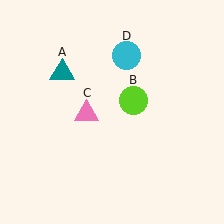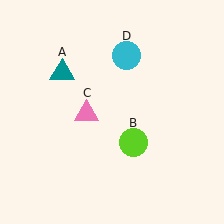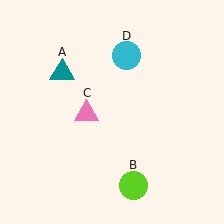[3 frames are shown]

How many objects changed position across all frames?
1 object changed position: lime circle (object B).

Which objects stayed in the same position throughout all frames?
Teal triangle (object A) and pink triangle (object C) and cyan circle (object D) remained stationary.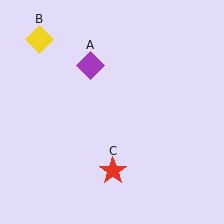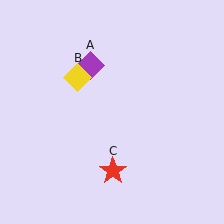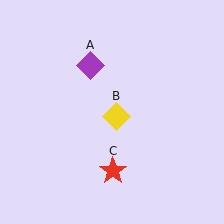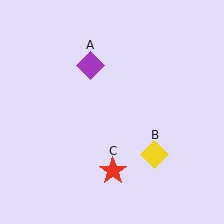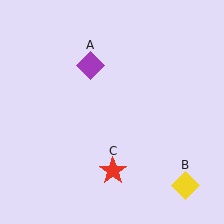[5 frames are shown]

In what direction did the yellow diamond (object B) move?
The yellow diamond (object B) moved down and to the right.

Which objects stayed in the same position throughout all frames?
Purple diamond (object A) and red star (object C) remained stationary.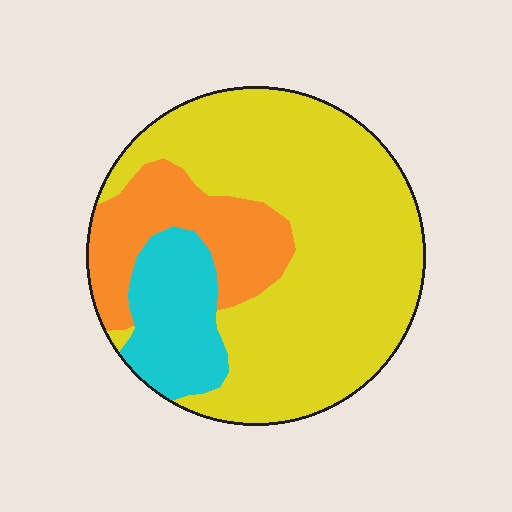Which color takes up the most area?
Yellow, at roughly 65%.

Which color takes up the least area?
Cyan, at roughly 15%.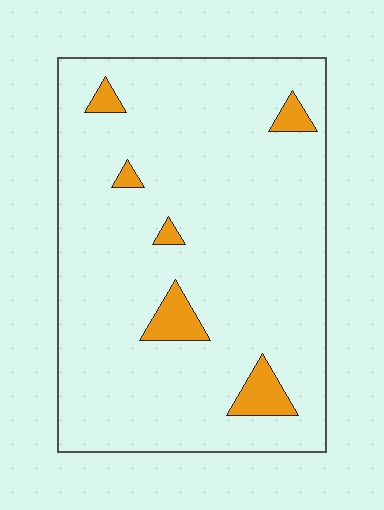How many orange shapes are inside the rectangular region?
6.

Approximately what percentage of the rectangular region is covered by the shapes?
Approximately 5%.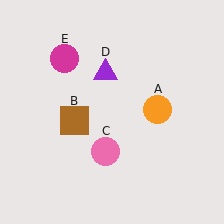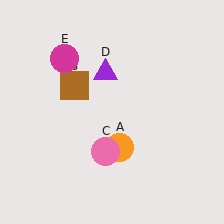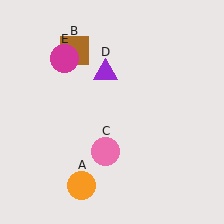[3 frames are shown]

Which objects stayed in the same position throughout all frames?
Pink circle (object C) and purple triangle (object D) and magenta circle (object E) remained stationary.